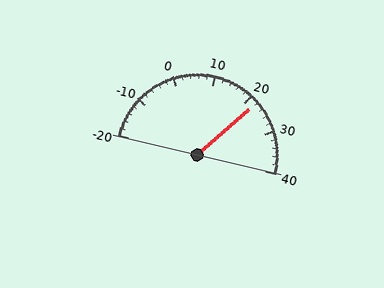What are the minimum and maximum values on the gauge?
The gauge ranges from -20 to 40.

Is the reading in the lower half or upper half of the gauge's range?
The reading is in the upper half of the range (-20 to 40).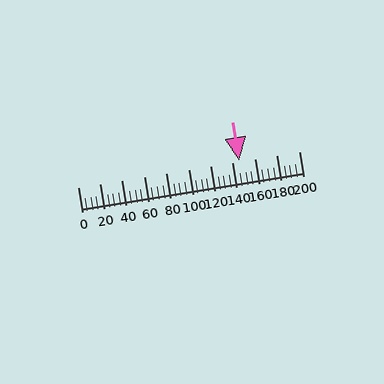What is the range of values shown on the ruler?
The ruler shows values from 0 to 200.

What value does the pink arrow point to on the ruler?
The pink arrow points to approximately 146.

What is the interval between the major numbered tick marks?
The major tick marks are spaced 20 units apart.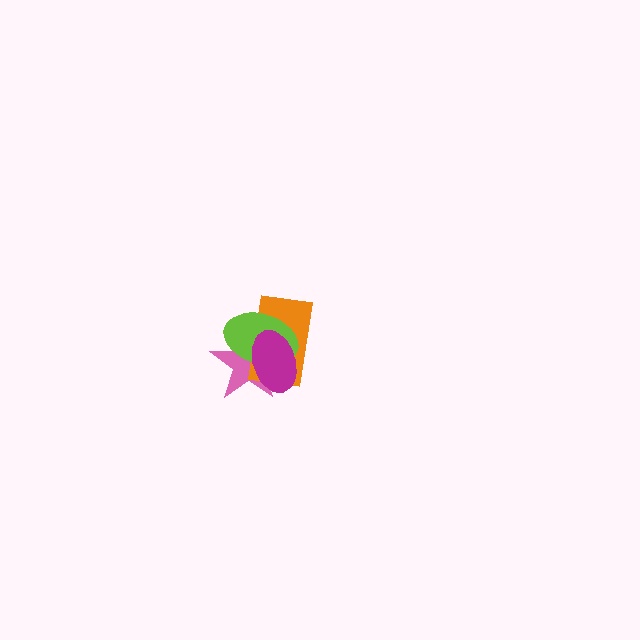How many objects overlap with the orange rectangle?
3 objects overlap with the orange rectangle.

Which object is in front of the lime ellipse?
The magenta ellipse is in front of the lime ellipse.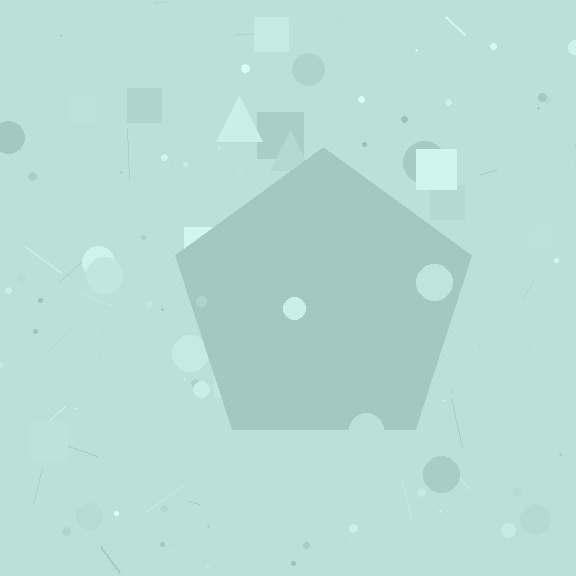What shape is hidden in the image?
A pentagon is hidden in the image.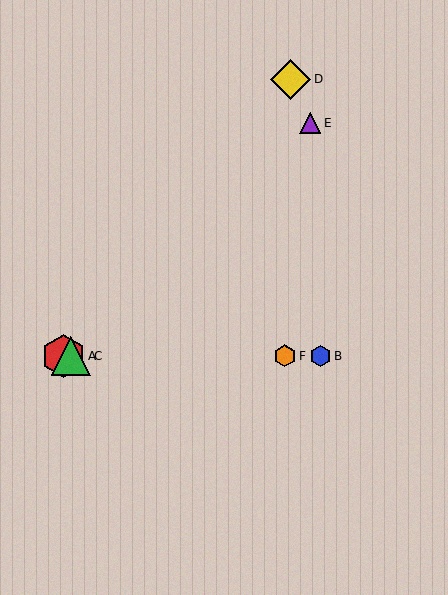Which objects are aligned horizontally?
Objects A, B, C, F are aligned horizontally.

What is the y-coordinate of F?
Object F is at y≈356.